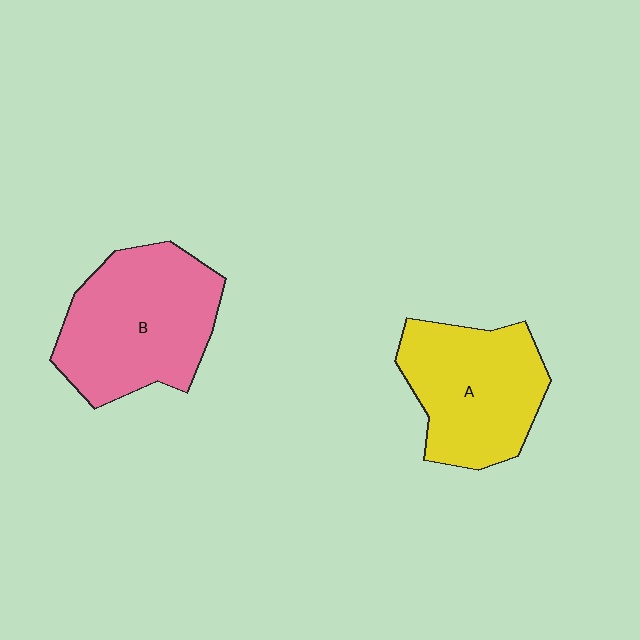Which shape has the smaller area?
Shape A (yellow).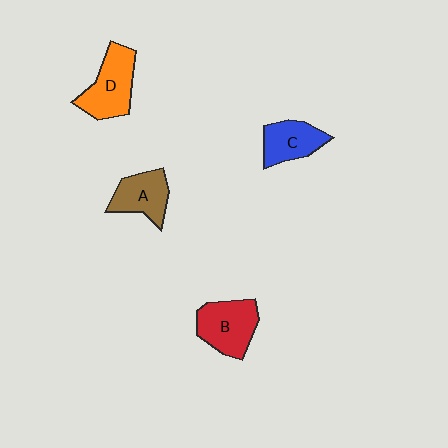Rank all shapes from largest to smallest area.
From largest to smallest: D (orange), B (red), A (brown), C (blue).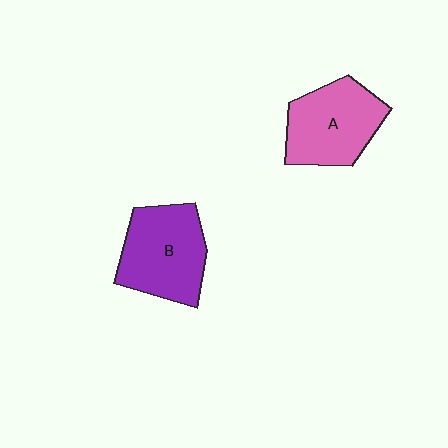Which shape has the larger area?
Shape B (purple).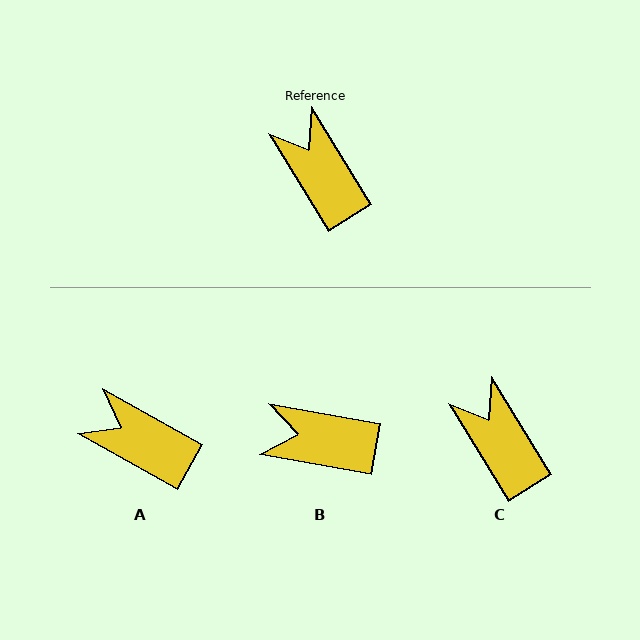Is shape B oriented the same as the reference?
No, it is off by about 49 degrees.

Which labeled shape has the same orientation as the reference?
C.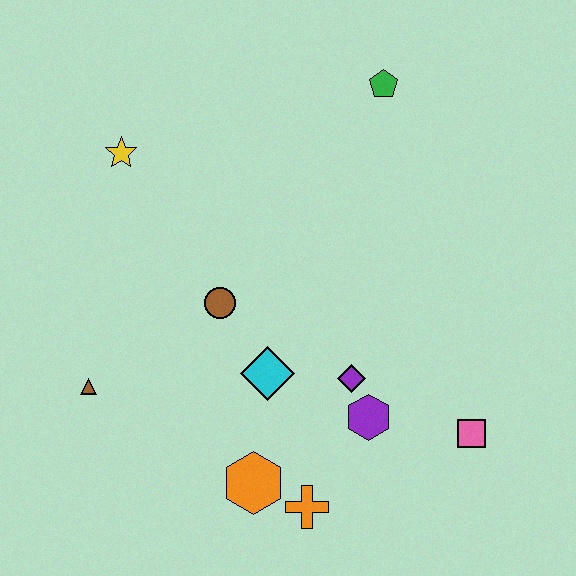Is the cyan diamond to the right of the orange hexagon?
Yes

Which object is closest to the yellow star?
The brown circle is closest to the yellow star.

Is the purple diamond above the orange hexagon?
Yes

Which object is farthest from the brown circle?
The pink square is farthest from the brown circle.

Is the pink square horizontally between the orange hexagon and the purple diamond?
No